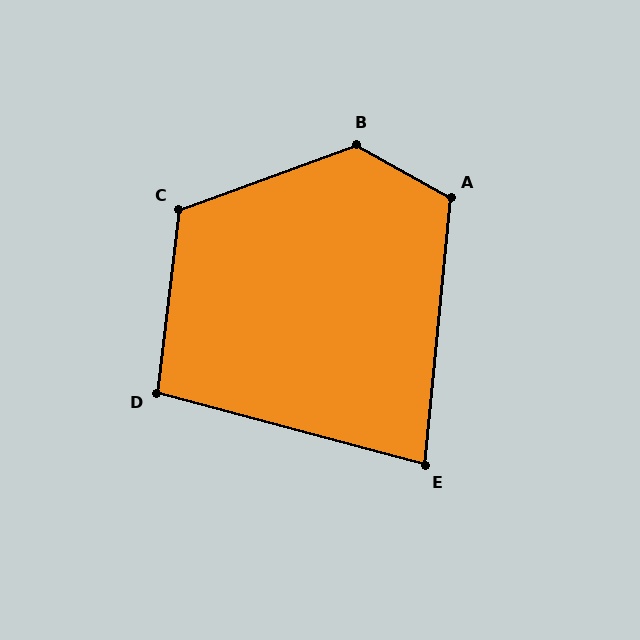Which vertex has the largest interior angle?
B, at approximately 130 degrees.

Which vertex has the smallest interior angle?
E, at approximately 81 degrees.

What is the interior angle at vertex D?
Approximately 98 degrees (obtuse).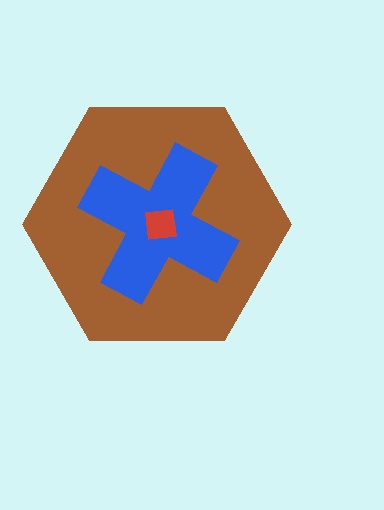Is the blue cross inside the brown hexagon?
Yes.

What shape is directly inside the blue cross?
The red square.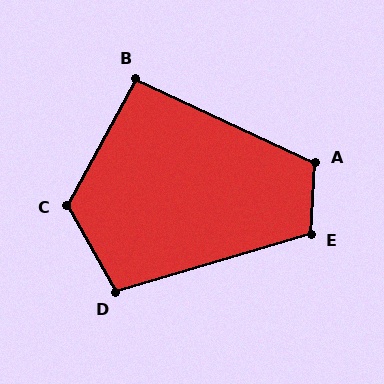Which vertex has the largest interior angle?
C, at approximately 122 degrees.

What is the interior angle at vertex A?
Approximately 112 degrees (obtuse).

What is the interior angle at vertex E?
Approximately 110 degrees (obtuse).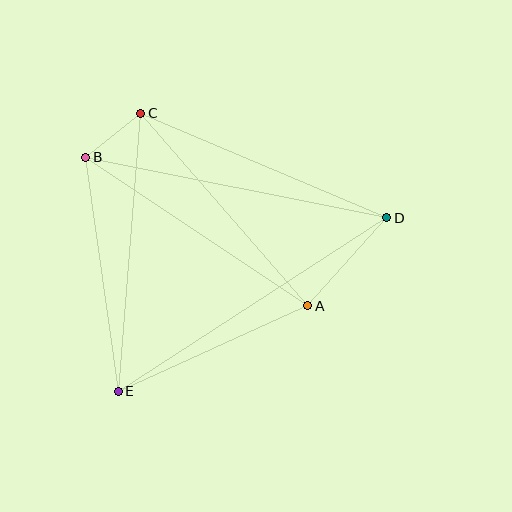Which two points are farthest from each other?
Points D and E are farthest from each other.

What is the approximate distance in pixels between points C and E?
The distance between C and E is approximately 279 pixels.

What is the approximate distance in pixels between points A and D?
The distance between A and D is approximately 118 pixels.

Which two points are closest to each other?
Points B and C are closest to each other.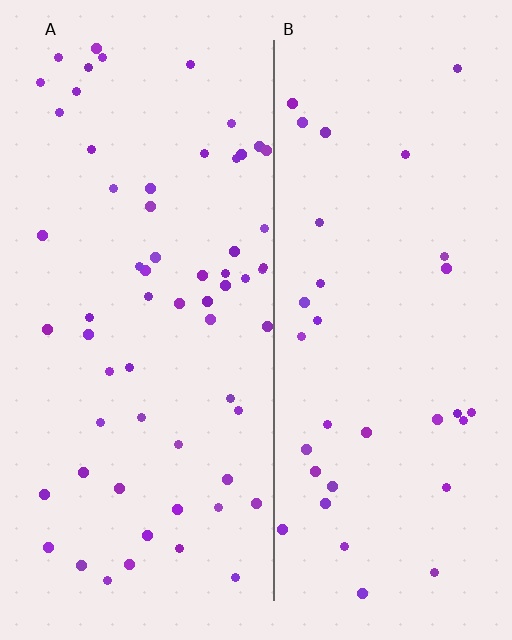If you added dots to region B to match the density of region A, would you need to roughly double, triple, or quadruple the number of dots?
Approximately double.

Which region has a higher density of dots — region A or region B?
A (the left).